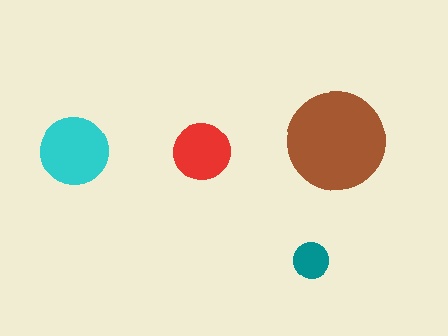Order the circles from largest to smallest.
the brown one, the cyan one, the red one, the teal one.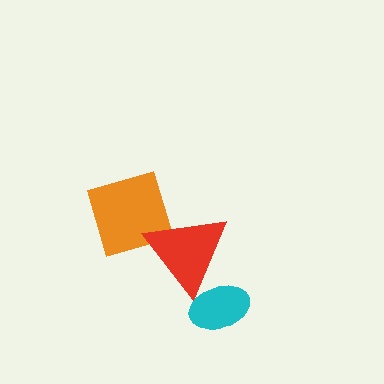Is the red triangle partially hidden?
No, no other shape covers it.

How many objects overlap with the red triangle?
2 objects overlap with the red triangle.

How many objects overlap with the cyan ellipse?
1 object overlaps with the cyan ellipse.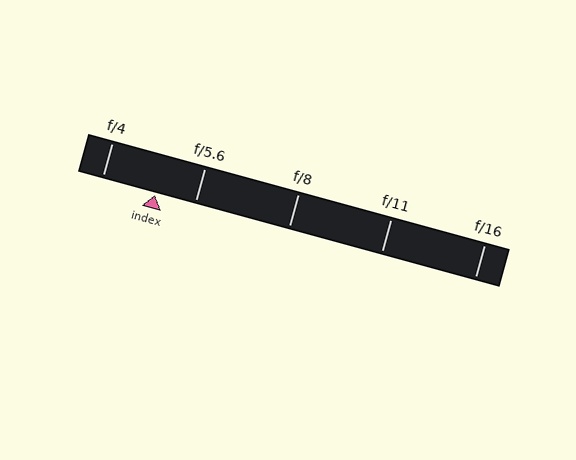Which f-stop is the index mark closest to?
The index mark is closest to f/5.6.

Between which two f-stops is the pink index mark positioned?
The index mark is between f/4 and f/5.6.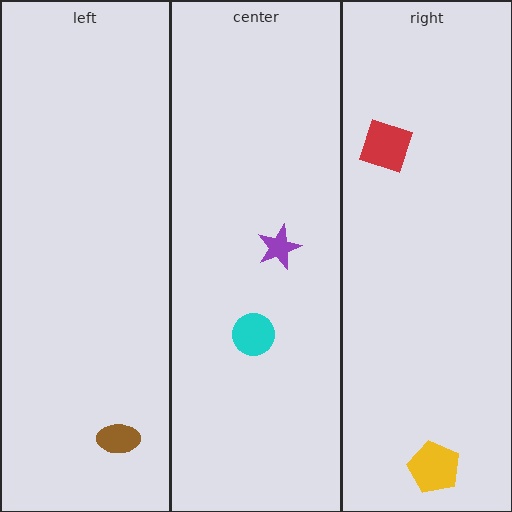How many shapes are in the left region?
1.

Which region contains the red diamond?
The right region.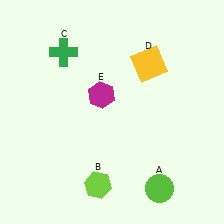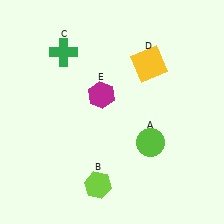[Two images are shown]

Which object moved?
The lime circle (A) moved up.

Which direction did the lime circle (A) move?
The lime circle (A) moved up.